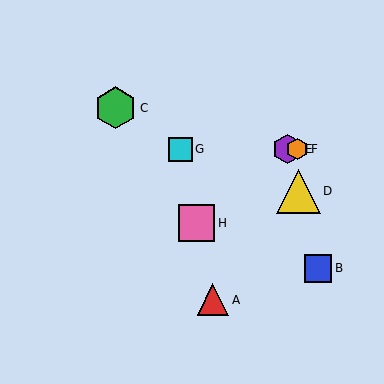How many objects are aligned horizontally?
3 objects (E, F, G) are aligned horizontally.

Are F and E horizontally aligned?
Yes, both are at y≈149.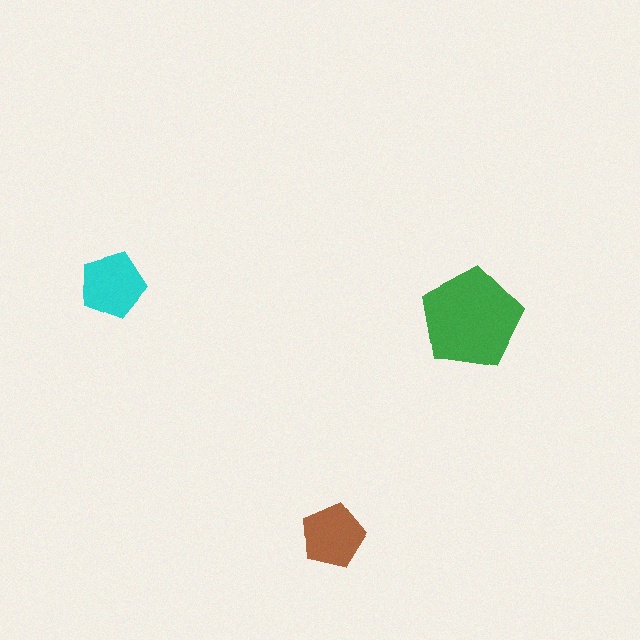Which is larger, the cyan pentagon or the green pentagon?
The green one.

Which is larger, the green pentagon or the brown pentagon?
The green one.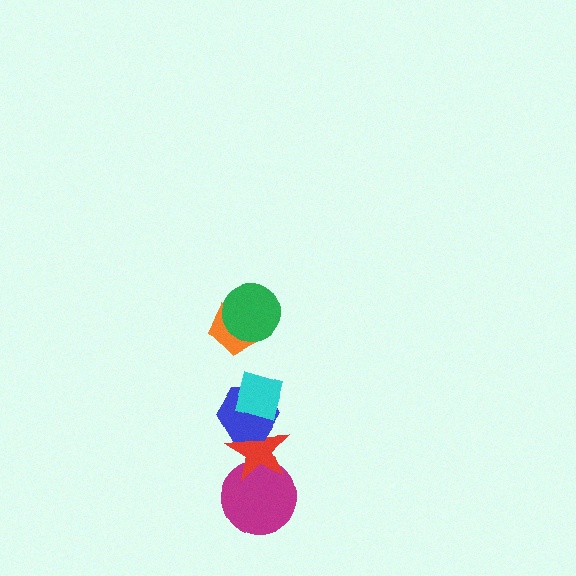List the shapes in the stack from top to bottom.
From top to bottom: the green circle, the orange pentagon, the cyan diamond, the blue hexagon, the red star, the magenta circle.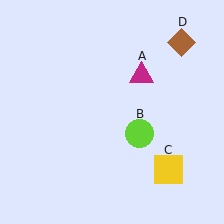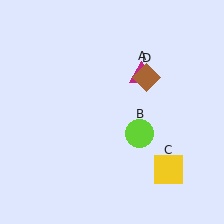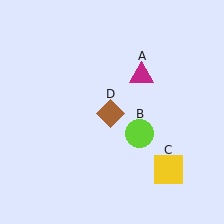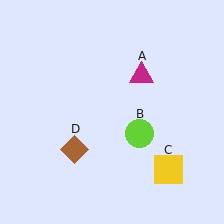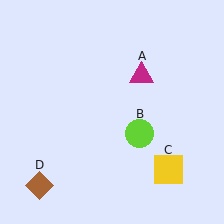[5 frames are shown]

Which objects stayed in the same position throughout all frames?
Magenta triangle (object A) and lime circle (object B) and yellow square (object C) remained stationary.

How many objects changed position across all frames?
1 object changed position: brown diamond (object D).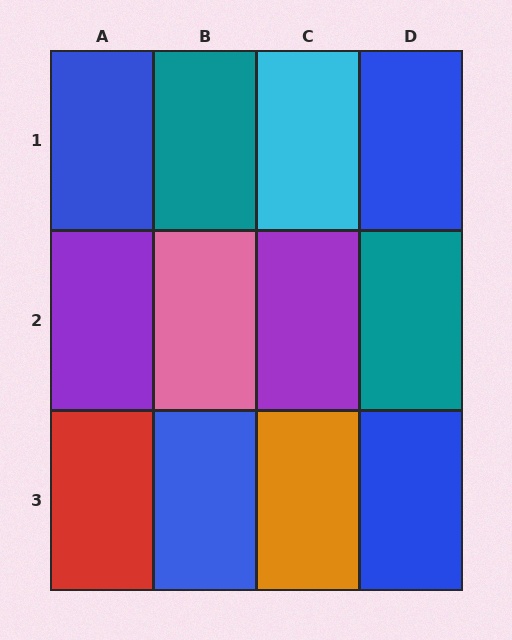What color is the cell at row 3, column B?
Blue.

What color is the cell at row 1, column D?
Blue.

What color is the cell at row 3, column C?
Orange.